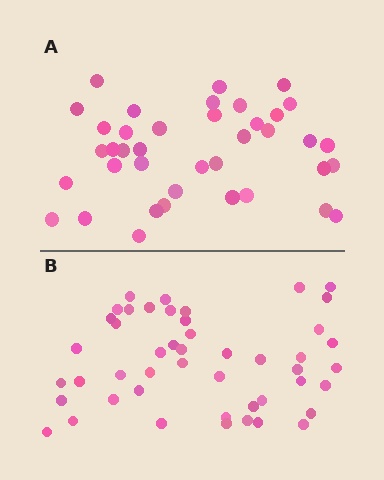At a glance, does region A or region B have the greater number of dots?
Region B (the bottom region) has more dots.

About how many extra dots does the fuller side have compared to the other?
Region B has roughly 8 or so more dots than region A.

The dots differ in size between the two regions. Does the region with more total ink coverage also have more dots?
No. Region A has more total ink coverage because its dots are larger, but region B actually contains more individual dots. Total area can be misleading — the number of items is what matters here.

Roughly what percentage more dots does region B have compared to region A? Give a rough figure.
About 20% more.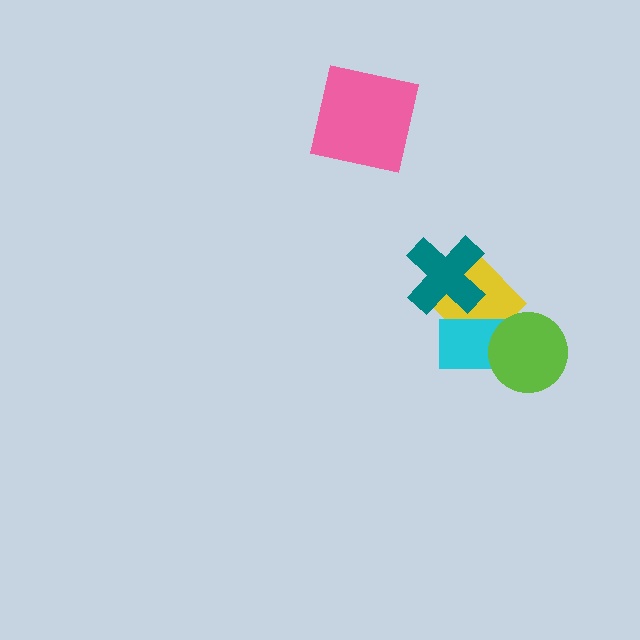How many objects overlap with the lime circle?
2 objects overlap with the lime circle.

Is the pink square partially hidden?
No, no other shape covers it.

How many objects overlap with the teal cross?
1 object overlaps with the teal cross.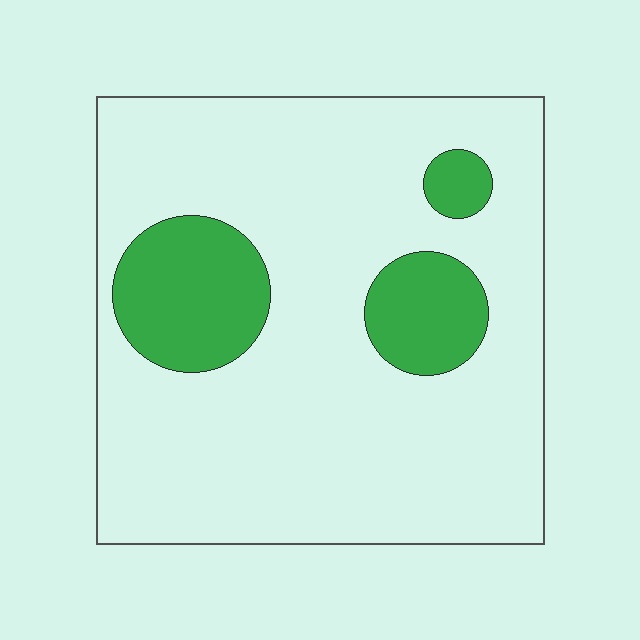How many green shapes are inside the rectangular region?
3.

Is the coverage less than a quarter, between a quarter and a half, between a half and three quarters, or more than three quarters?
Less than a quarter.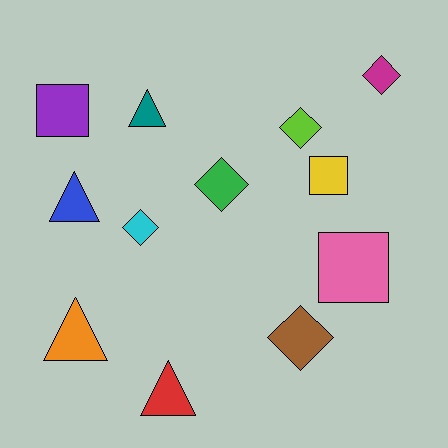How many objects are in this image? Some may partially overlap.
There are 12 objects.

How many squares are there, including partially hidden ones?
There are 3 squares.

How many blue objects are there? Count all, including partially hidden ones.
There is 1 blue object.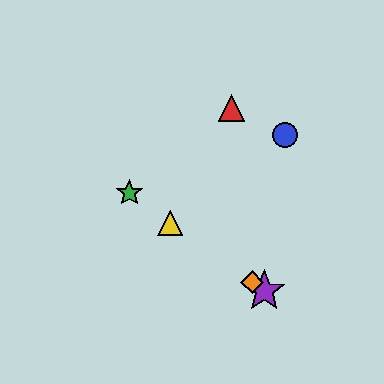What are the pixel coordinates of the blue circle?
The blue circle is at (285, 135).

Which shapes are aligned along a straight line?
The green star, the yellow triangle, the purple star, the orange diamond are aligned along a straight line.